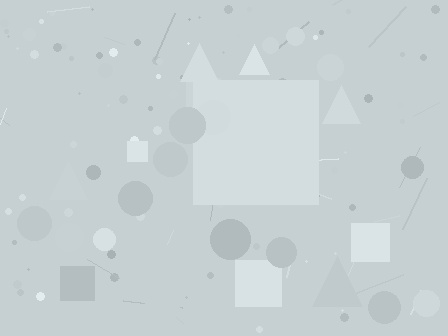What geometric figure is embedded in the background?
A square is embedded in the background.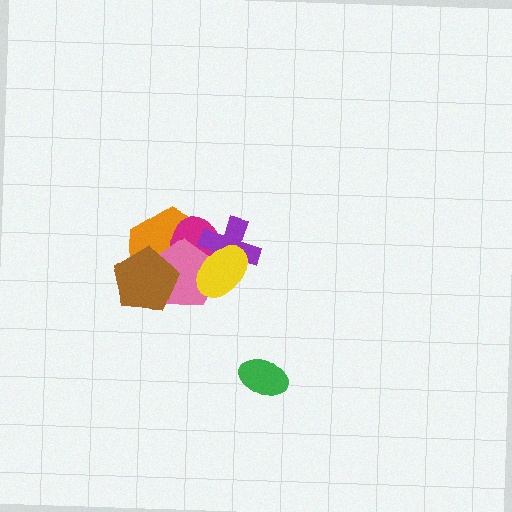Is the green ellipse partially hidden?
No, no other shape covers it.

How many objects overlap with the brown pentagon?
3 objects overlap with the brown pentagon.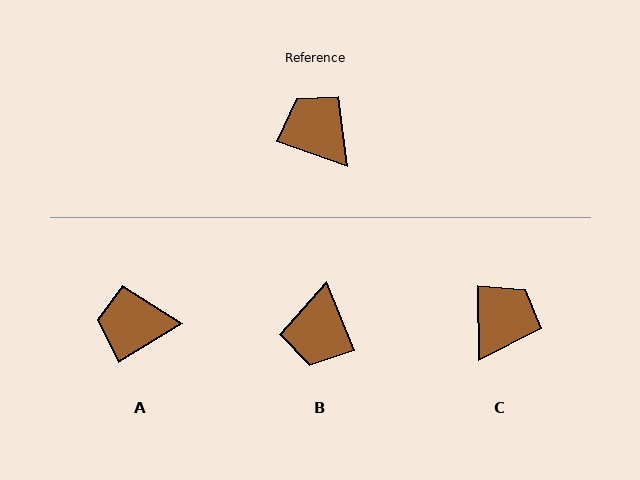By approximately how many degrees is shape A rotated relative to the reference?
Approximately 51 degrees counter-clockwise.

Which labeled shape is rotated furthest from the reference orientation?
B, about 132 degrees away.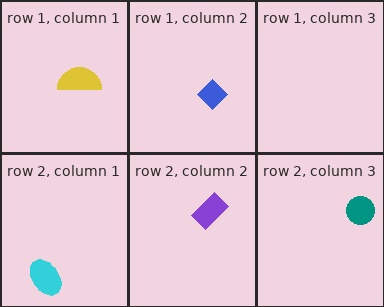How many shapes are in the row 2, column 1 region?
1.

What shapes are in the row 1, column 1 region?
The yellow semicircle.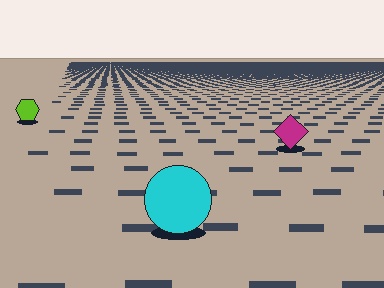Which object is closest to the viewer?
The cyan circle is closest. The texture marks near it are larger and more spread out.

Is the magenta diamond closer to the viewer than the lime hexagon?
Yes. The magenta diamond is closer — you can tell from the texture gradient: the ground texture is coarser near it.